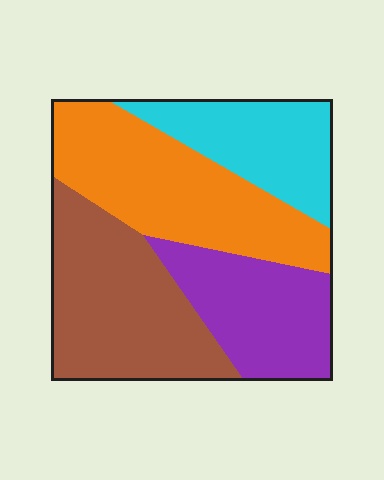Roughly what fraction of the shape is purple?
Purple covers about 20% of the shape.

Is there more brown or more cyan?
Brown.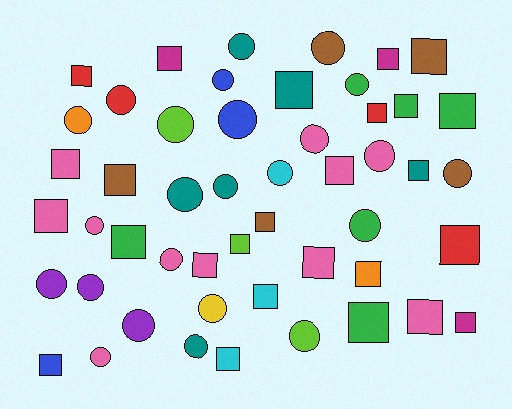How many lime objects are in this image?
There are 3 lime objects.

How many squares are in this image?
There are 26 squares.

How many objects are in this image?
There are 50 objects.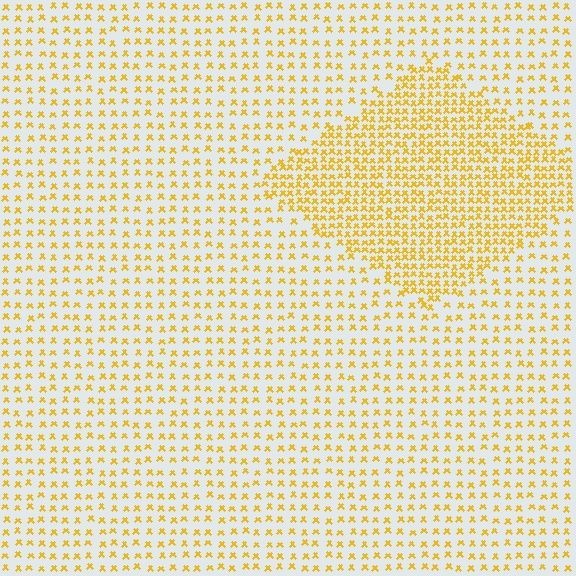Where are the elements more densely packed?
The elements are more densely packed inside the diamond boundary.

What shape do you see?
I see a diamond.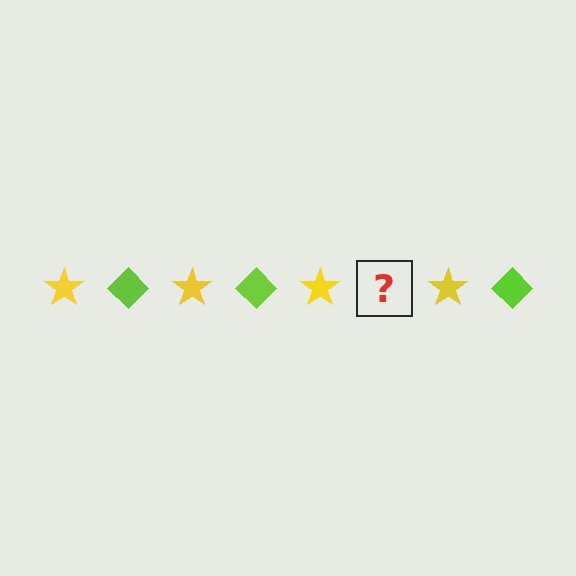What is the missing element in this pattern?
The missing element is a lime diamond.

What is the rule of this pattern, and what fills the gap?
The rule is that the pattern alternates between yellow star and lime diamond. The gap should be filled with a lime diamond.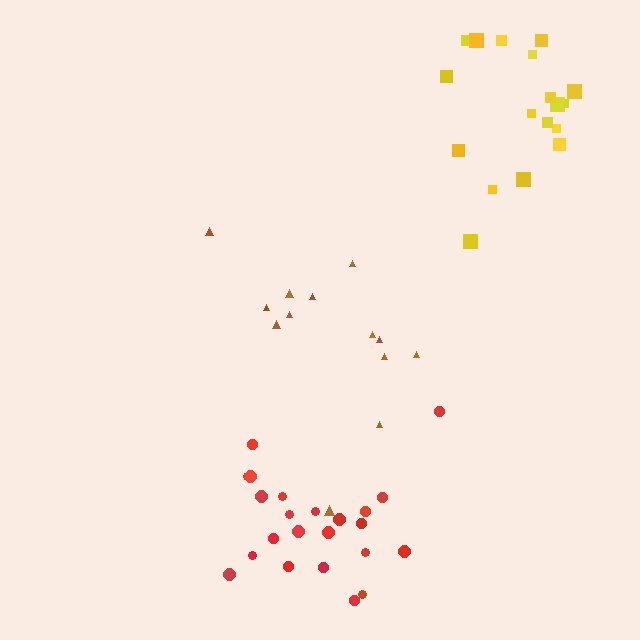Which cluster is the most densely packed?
Red.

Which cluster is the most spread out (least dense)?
Brown.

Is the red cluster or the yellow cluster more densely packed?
Red.